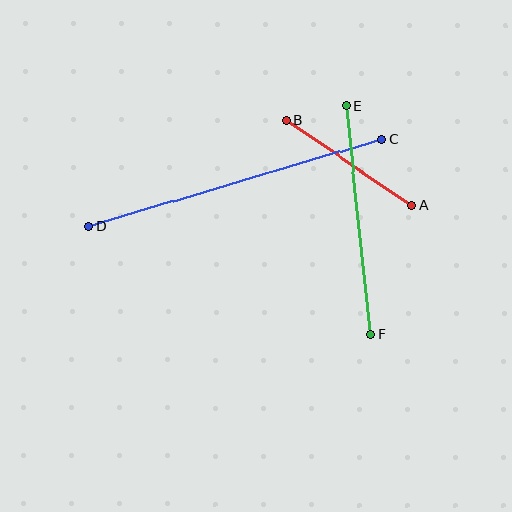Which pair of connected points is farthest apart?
Points C and D are farthest apart.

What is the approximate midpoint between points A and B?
The midpoint is at approximately (349, 163) pixels.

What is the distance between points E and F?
The distance is approximately 230 pixels.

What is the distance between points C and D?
The distance is approximately 306 pixels.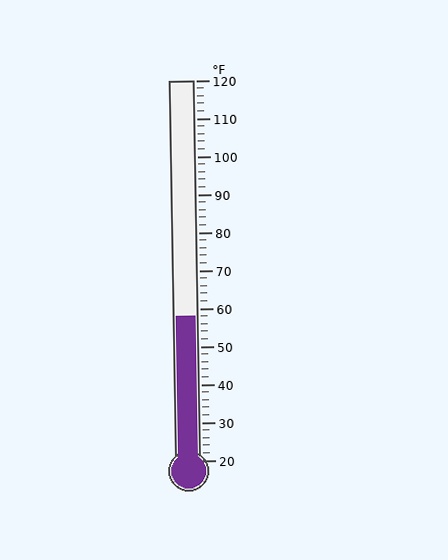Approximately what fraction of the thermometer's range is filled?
The thermometer is filled to approximately 40% of its range.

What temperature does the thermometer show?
The thermometer shows approximately 58°F.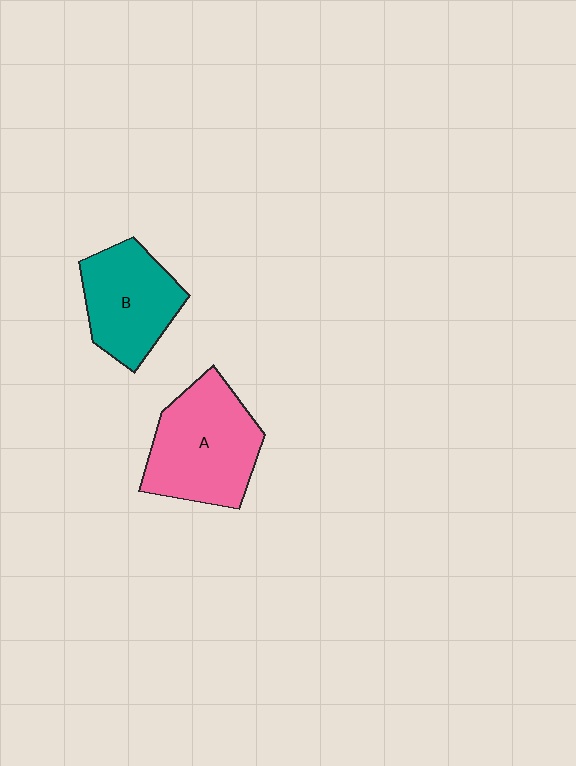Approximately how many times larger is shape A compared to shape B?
Approximately 1.3 times.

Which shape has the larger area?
Shape A (pink).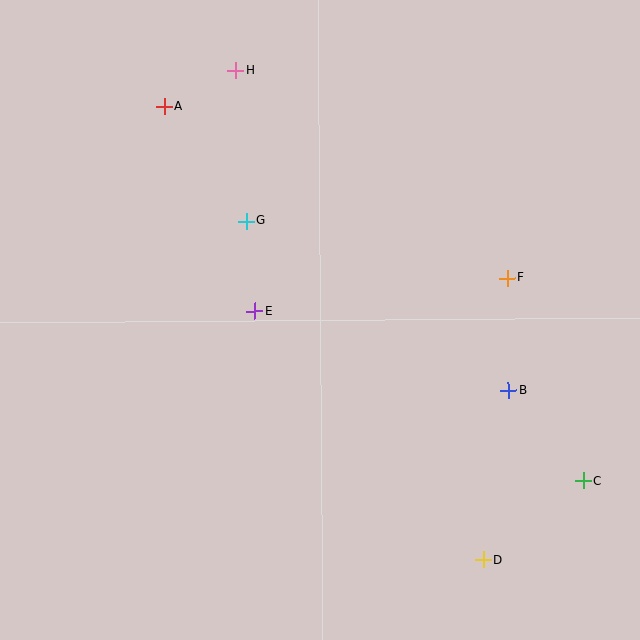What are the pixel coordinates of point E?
Point E is at (255, 311).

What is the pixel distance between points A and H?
The distance between A and H is 80 pixels.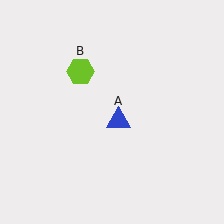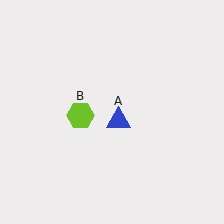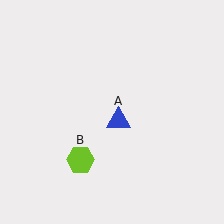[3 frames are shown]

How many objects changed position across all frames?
1 object changed position: lime hexagon (object B).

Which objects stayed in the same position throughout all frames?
Blue triangle (object A) remained stationary.